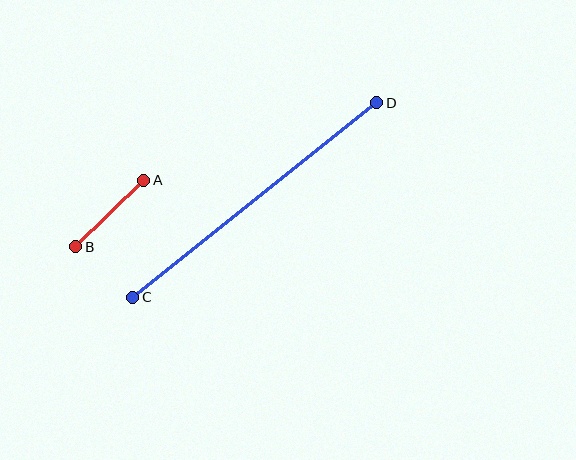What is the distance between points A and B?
The distance is approximately 95 pixels.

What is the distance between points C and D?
The distance is approximately 312 pixels.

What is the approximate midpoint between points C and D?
The midpoint is at approximately (255, 200) pixels.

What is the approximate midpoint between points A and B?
The midpoint is at approximately (110, 213) pixels.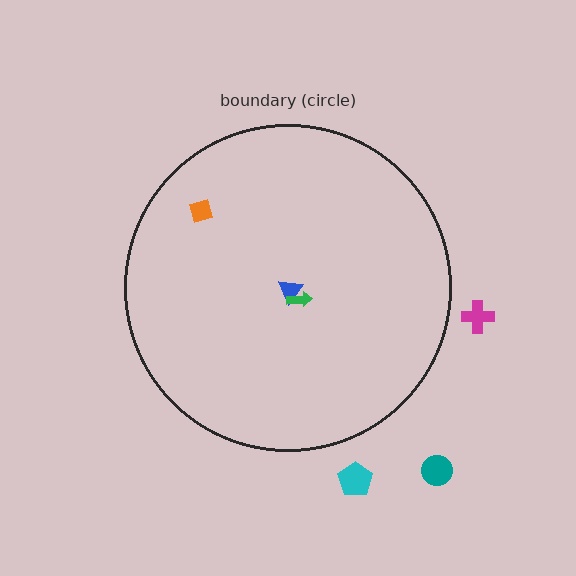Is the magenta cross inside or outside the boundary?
Outside.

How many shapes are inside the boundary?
3 inside, 3 outside.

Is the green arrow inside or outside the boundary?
Inside.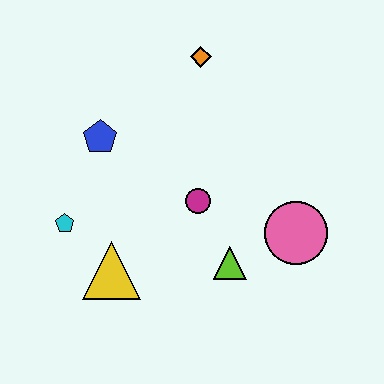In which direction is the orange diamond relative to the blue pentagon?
The orange diamond is to the right of the blue pentagon.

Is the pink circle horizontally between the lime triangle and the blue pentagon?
No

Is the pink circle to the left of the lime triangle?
No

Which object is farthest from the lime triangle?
The orange diamond is farthest from the lime triangle.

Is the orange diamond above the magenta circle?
Yes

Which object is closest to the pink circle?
The lime triangle is closest to the pink circle.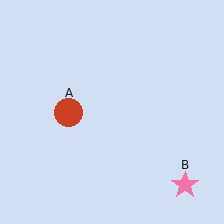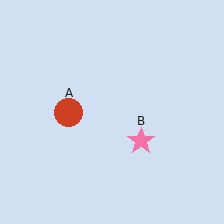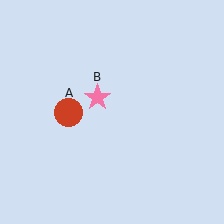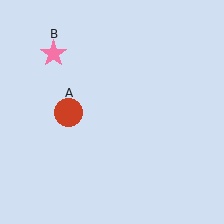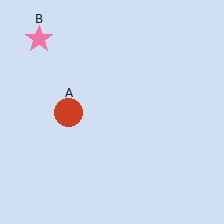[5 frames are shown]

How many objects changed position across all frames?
1 object changed position: pink star (object B).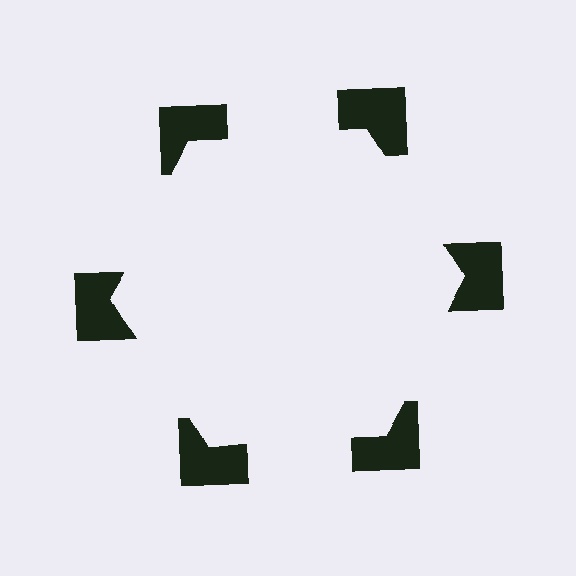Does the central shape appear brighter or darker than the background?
It typically appears slightly brighter than the background, even though no actual brightness change is drawn.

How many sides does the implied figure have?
6 sides.